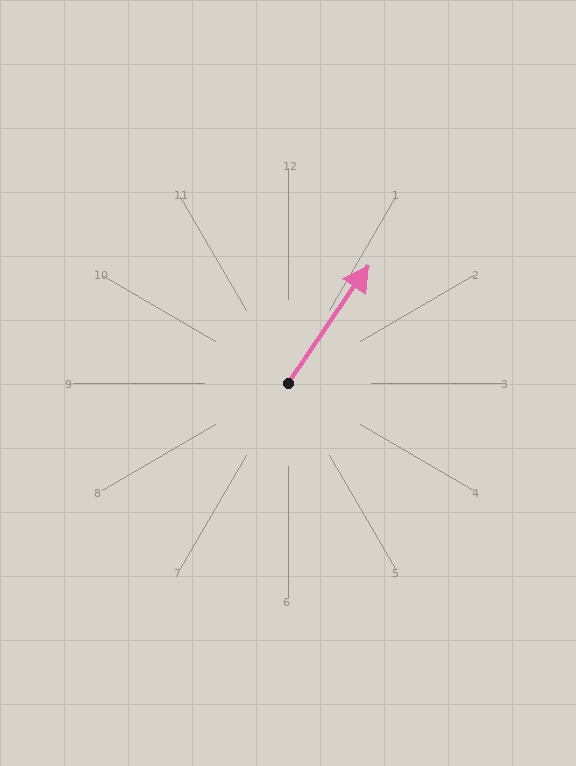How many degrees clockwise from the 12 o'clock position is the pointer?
Approximately 34 degrees.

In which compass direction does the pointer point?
Northeast.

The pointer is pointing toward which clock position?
Roughly 1 o'clock.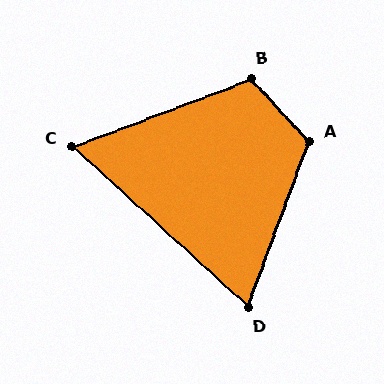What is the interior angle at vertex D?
Approximately 68 degrees (acute).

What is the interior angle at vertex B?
Approximately 112 degrees (obtuse).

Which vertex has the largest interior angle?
A, at approximately 117 degrees.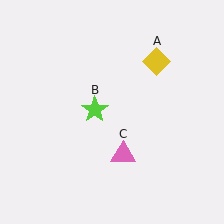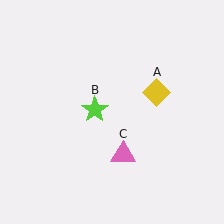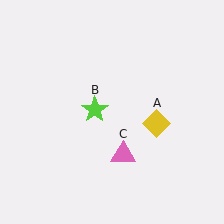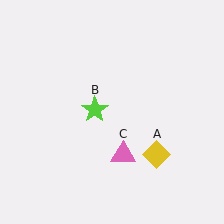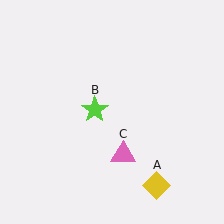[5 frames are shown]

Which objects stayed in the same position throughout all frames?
Lime star (object B) and pink triangle (object C) remained stationary.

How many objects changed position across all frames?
1 object changed position: yellow diamond (object A).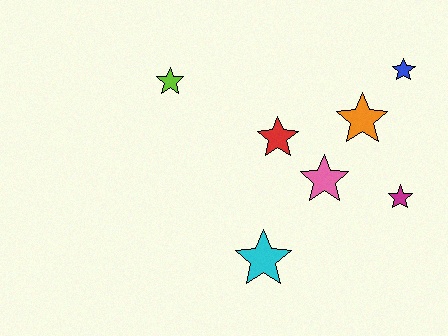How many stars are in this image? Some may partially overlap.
There are 7 stars.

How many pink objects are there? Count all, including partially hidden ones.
There is 1 pink object.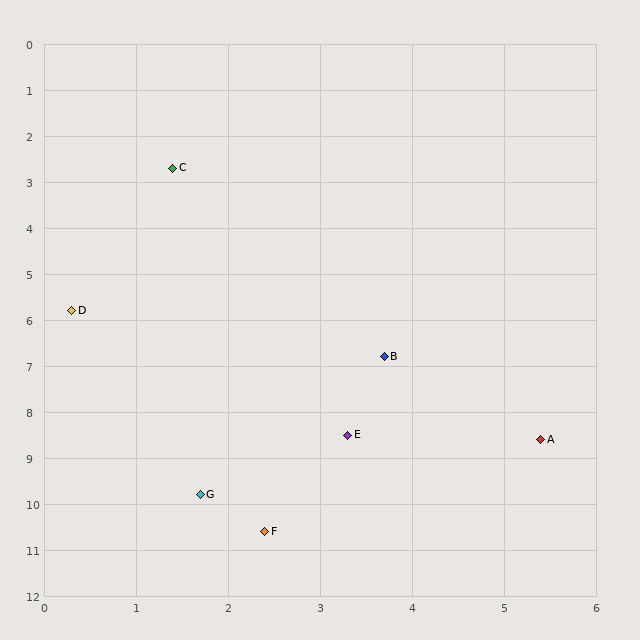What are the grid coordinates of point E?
Point E is at approximately (3.3, 8.5).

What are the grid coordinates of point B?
Point B is at approximately (3.7, 6.8).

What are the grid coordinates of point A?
Point A is at approximately (5.4, 8.6).